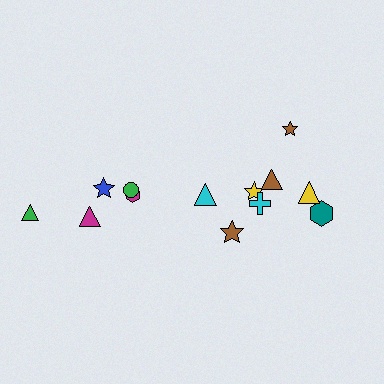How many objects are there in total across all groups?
There are 13 objects.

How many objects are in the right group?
There are 8 objects.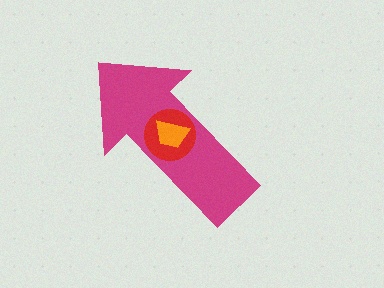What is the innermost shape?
The orange trapezoid.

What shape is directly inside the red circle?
The orange trapezoid.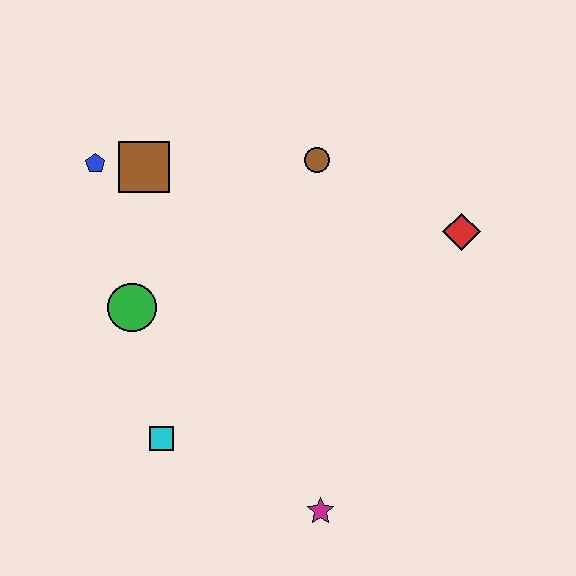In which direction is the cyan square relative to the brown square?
The cyan square is below the brown square.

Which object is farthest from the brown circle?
The magenta star is farthest from the brown circle.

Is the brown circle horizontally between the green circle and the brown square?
No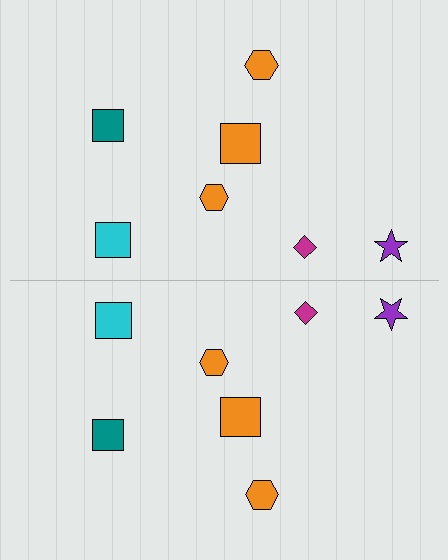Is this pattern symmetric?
Yes, this pattern has bilateral (reflection) symmetry.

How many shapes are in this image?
There are 14 shapes in this image.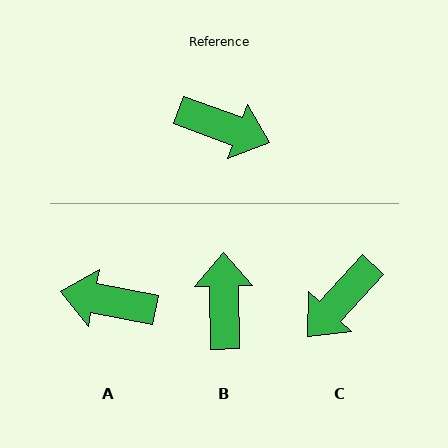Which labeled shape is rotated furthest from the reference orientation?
A, about 171 degrees away.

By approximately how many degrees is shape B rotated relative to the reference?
Approximately 111 degrees counter-clockwise.